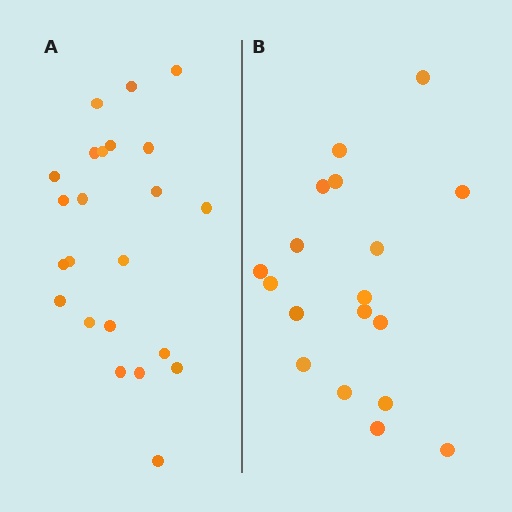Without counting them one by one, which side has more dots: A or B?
Region A (the left region) has more dots.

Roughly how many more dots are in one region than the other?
Region A has about 5 more dots than region B.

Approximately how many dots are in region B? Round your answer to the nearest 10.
About 20 dots. (The exact count is 18, which rounds to 20.)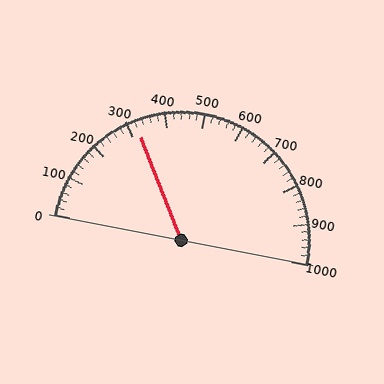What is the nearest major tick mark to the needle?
The nearest major tick mark is 300.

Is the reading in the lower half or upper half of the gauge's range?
The reading is in the lower half of the range (0 to 1000).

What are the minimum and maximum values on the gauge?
The gauge ranges from 0 to 1000.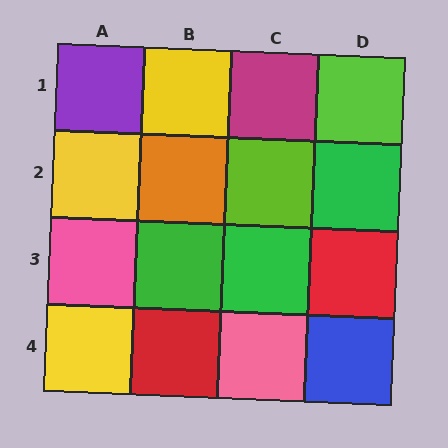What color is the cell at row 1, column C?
Magenta.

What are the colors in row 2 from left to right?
Yellow, orange, lime, green.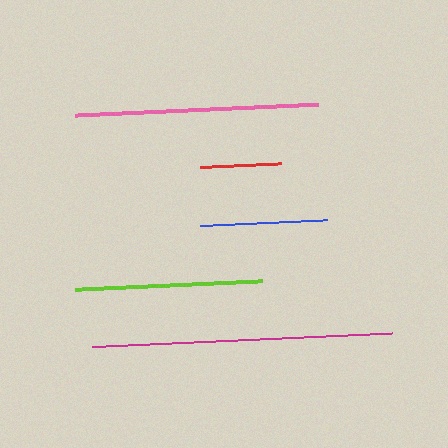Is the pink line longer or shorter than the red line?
The pink line is longer than the red line.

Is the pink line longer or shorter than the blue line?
The pink line is longer than the blue line.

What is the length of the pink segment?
The pink segment is approximately 243 pixels long.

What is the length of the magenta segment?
The magenta segment is approximately 299 pixels long.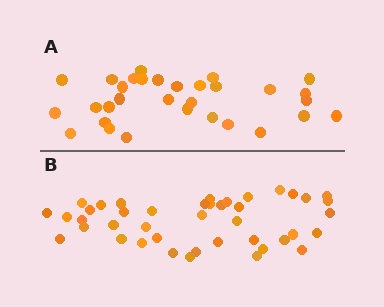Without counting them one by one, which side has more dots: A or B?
Region B (the bottom region) has more dots.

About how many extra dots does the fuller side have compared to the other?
Region B has roughly 12 or so more dots than region A.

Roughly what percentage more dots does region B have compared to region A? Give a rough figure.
About 35% more.